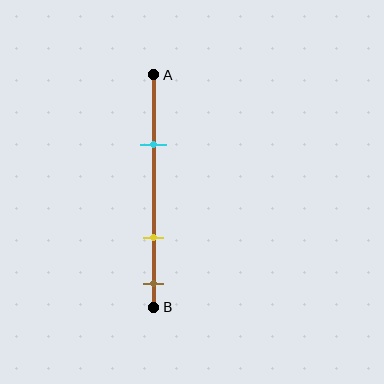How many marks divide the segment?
There are 3 marks dividing the segment.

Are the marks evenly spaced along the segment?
No, the marks are not evenly spaced.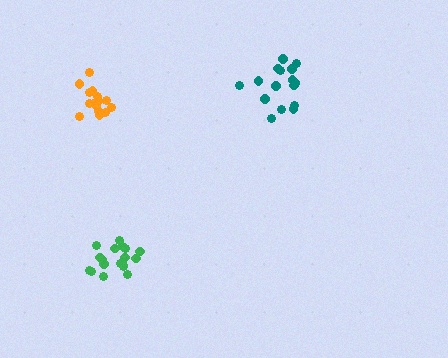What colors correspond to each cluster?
The clusters are colored: orange, green, teal.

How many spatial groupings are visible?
There are 3 spatial groupings.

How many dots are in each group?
Group 1: 15 dots, Group 2: 19 dots, Group 3: 16 dots (50 total).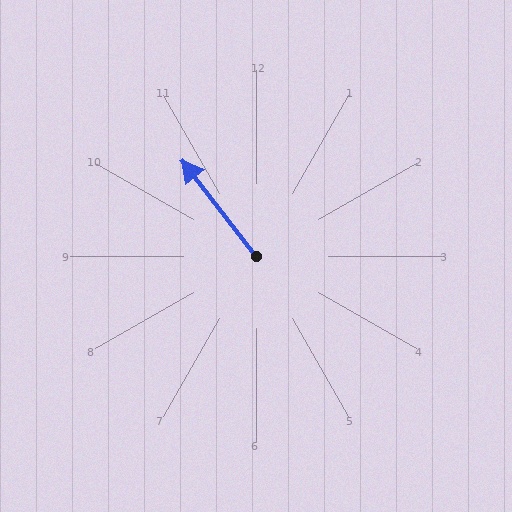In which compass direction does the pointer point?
Northwest.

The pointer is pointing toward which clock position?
Roughly 11 o'clock.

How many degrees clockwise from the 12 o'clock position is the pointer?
Approximately 322 degrees.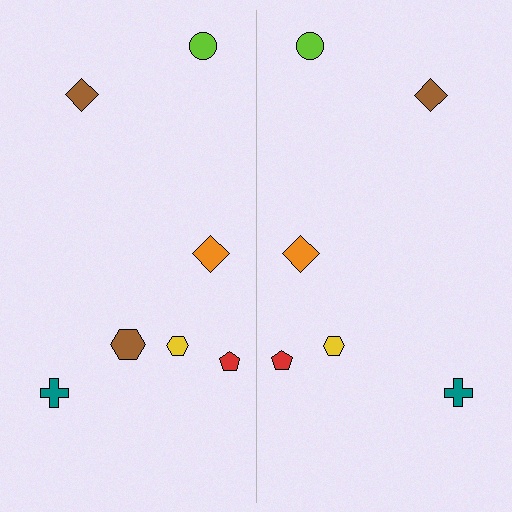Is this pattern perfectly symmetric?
No, the pattern is not perfectly symmetric. A brown hexagon is missing from the right side.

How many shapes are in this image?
There are 13 shapes in this image.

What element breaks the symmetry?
A brown hexagon is missing from the right side.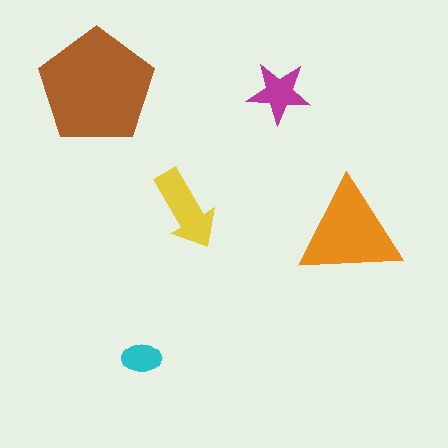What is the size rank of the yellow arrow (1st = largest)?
3rd.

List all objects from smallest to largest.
The cyan ellipse, the magenta star, the yellow arrow, the orange triangle, the brown pentagon.